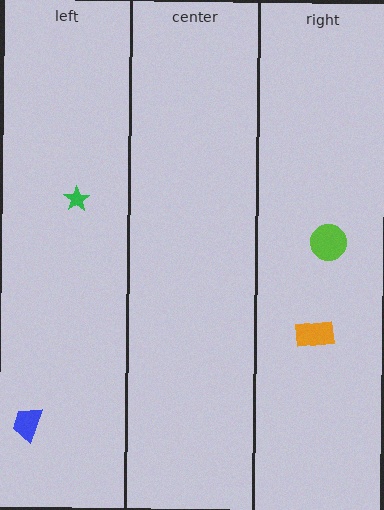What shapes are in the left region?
The green star, the blue trapezoid.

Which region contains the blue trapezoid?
The left region.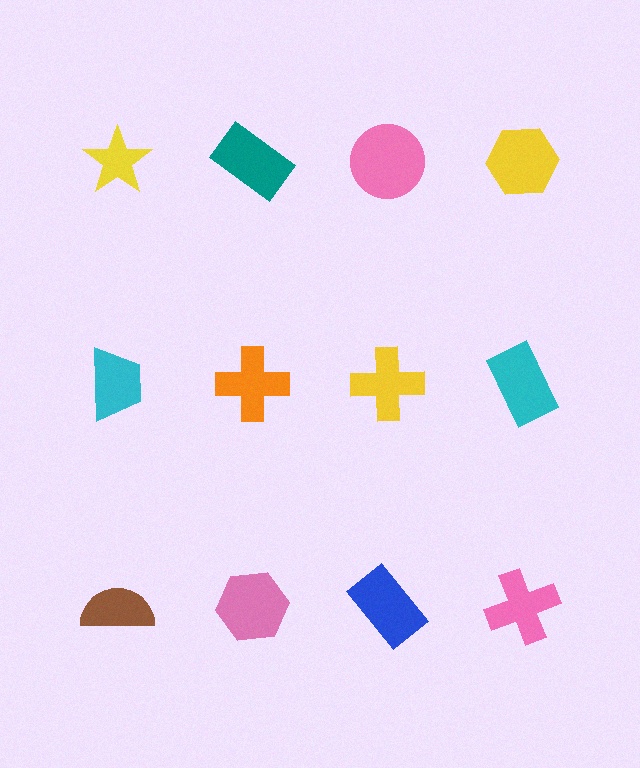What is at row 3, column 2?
A pink hexagon.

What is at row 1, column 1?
A yellow star.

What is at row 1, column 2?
A teal rectangle.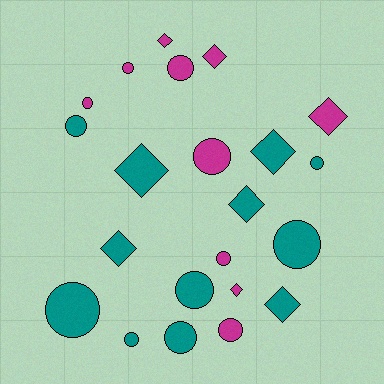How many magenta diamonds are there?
There are 4 magenta diamonds.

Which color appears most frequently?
Teal, with 12 objects.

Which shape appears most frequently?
Circle, with 13 objects.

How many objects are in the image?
There are 22 objects.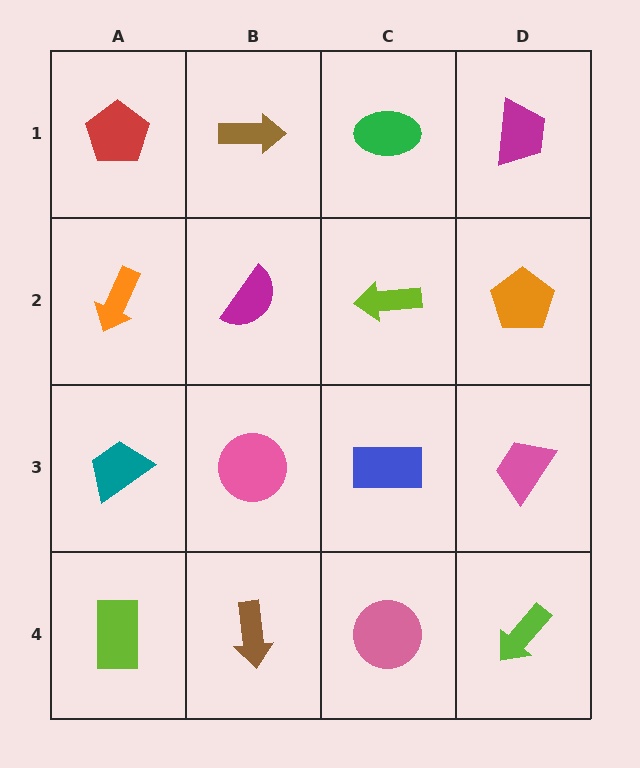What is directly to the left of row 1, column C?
A brown arrow.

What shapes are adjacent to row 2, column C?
A green ellipse (row 1, column C), a blue rectangle (row 3, column C), a magenta semicircle (row 2, column B), an orange pentagon (row 2, column D).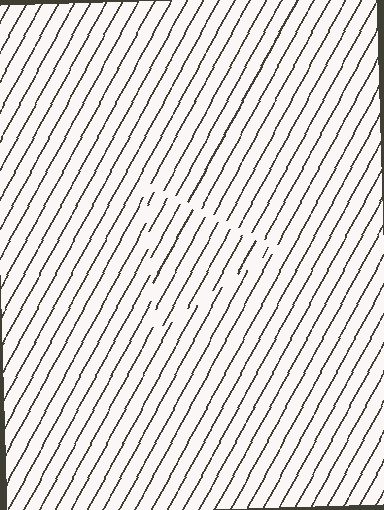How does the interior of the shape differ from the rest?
The interior of the shape contains the same grating, shifted by half a period — the contour is defined by the phase discontinuity where line-ends from the inner and outer gratings abut.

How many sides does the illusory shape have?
3 sides — the line-ends trace a triangle.